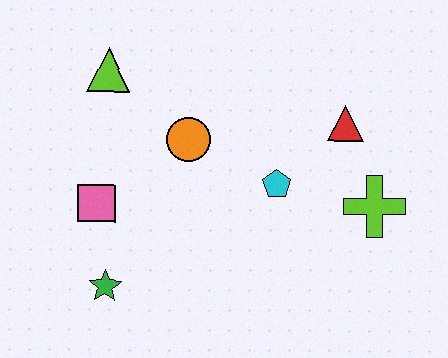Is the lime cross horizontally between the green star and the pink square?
No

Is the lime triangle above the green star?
Yes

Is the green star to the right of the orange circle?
No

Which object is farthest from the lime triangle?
The lime cross is farthest from the lime triangle.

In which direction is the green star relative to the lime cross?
The green star is to the left of the lime cross.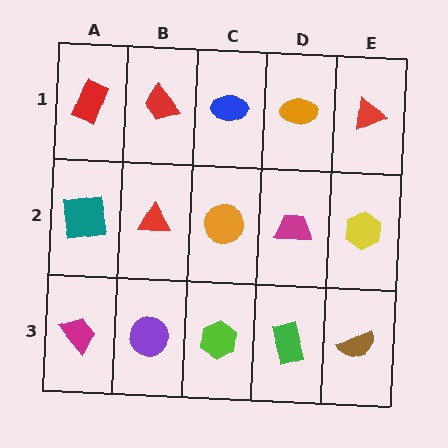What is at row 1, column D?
An orange ellipse.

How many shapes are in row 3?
5 shapes.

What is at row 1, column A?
A red rectangle.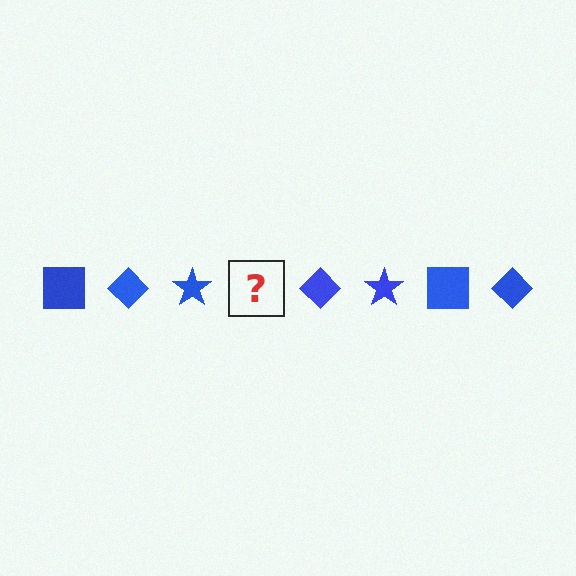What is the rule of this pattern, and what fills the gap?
The rule is that the pattern cycles through square, diamond, star shapes in blue. The gap should be filled with a blue square.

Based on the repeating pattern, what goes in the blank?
The blank should be a blue square.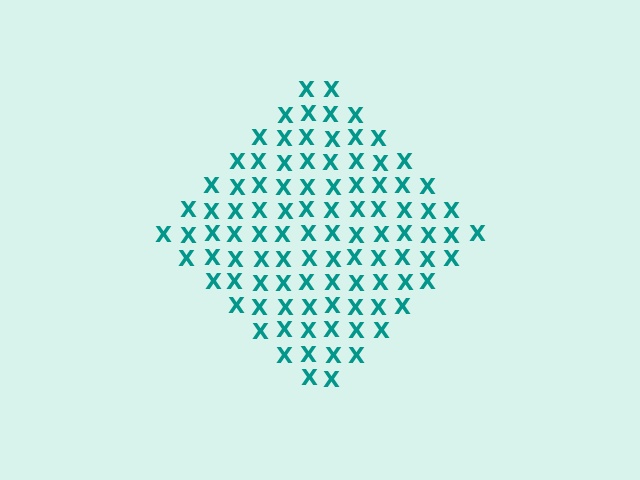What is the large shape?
The large shape is a diamond.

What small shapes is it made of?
It is made of small letter X's.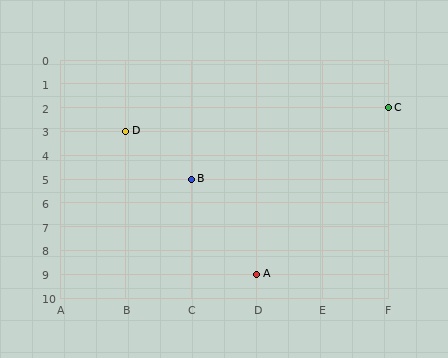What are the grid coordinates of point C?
Point C is at grid coordinates (F, 2).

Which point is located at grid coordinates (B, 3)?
Point D is at (B, 3).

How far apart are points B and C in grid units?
Points B and C are 3 columns and 3 rows apart (about 4.2 grid units diagonally).